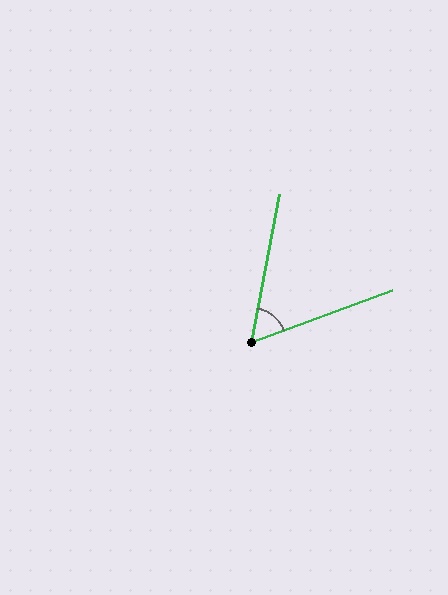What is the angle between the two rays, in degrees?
Approximately 59 degrees.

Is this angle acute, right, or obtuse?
It is acute.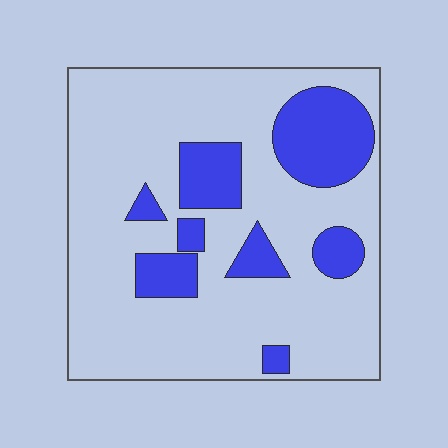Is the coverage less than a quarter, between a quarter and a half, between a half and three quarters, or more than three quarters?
Less than a quarter.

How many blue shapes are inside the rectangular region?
8.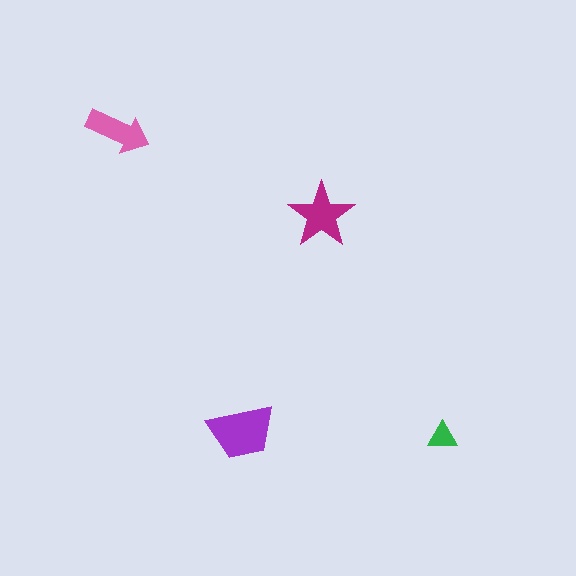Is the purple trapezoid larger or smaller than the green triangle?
Larger.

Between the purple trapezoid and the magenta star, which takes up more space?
The purple trapezoid.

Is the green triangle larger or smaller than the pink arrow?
Smaller.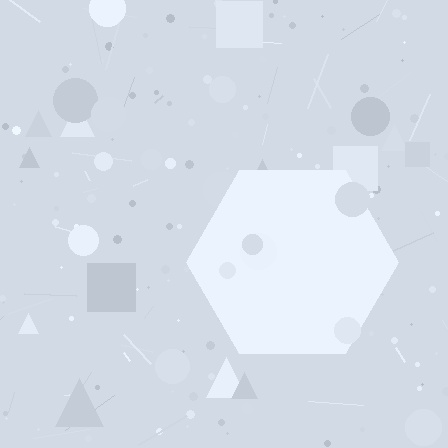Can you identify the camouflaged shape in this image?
The camouflaged shape is a hexagon.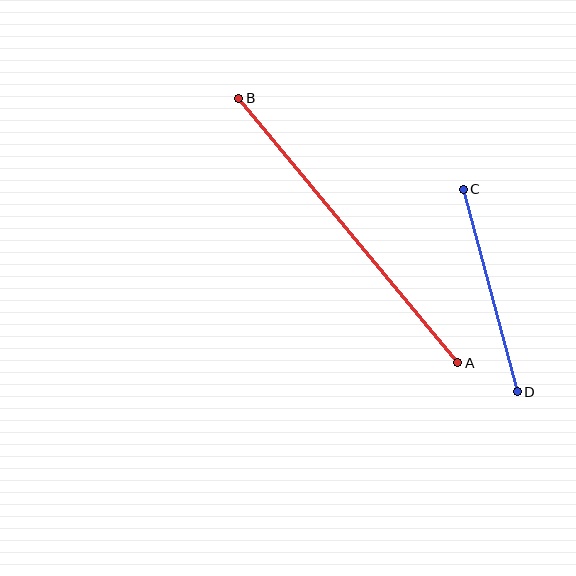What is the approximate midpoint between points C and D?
The midpoint is at approximately (490, 291) pixels.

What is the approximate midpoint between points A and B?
The midpoint is at approximately (348, 231) pixels.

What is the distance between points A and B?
The distance is approximately 344 pixels.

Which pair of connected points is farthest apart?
Points A and B are farthest apart.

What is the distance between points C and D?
The distance is approximately 210 pixels.